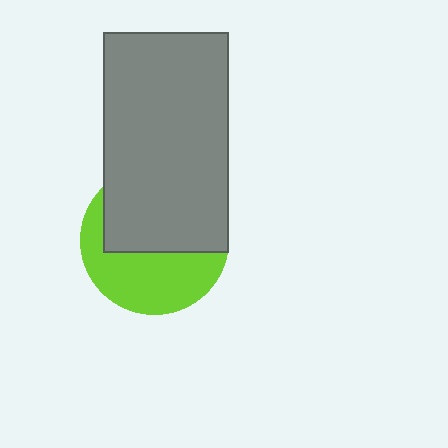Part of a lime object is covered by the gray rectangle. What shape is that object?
It is a circle.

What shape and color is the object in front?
The object in front is a gray rectangle.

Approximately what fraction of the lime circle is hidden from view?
Roughly 54% of the lime circle is hidden behind the gray rectangle.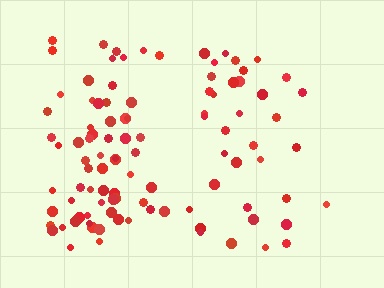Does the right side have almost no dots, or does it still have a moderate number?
Still a moderate number, just noticeably fewer than the left.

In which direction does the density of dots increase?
From right to left, with the left side densest.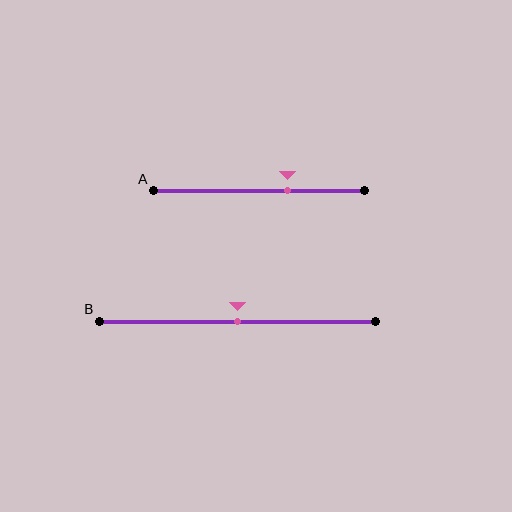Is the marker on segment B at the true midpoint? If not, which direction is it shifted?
Yes, the marker on segment B is at the true midpoint.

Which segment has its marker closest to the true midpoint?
Segment B has its marker closest to the true midpoint.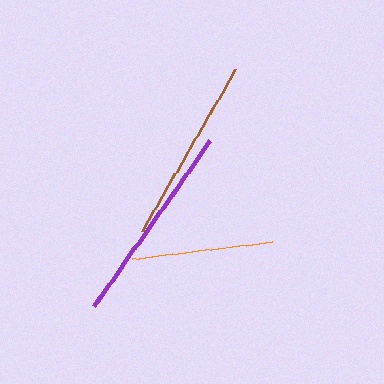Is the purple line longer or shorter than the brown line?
The purple line is longer than the brown line.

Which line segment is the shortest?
The orange line is the shortest at approximately 141 pixels.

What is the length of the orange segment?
The orange segment is approximately 141 pixels long.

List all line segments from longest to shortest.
From longest to shortest: purple, brown, orange.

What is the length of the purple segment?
The purple segment is approximately 202 pixels long.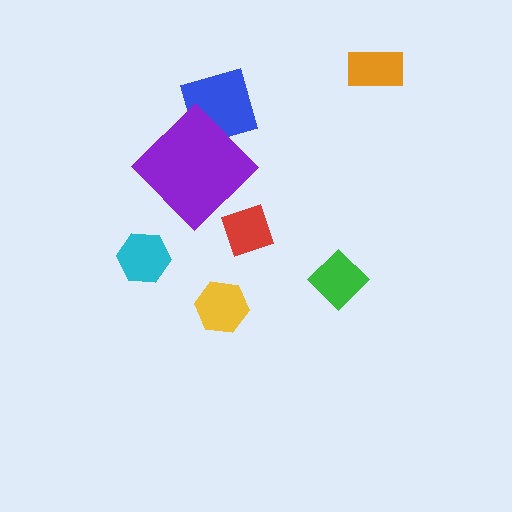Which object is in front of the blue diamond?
The purple diamond is in front of the blue diamond.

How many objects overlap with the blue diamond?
1 object overlaps with the blue diamond.